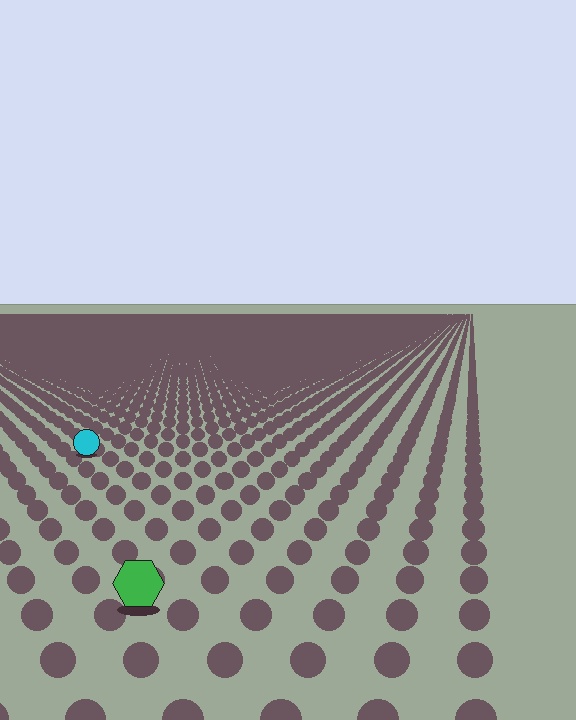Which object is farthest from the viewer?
The cyan circle is farthest from the viewer. It appears smaller and the ground texture around it is denser.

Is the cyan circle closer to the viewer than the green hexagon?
No. The green hexagon is closer — you can tell from the texture gradient: the ground texture is coarser near it.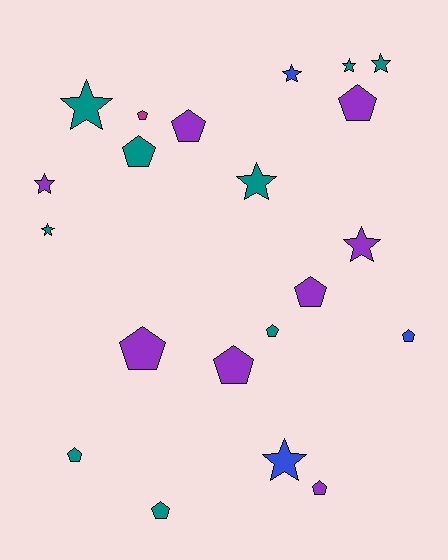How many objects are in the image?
There are 21 objects.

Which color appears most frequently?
Teal, with 9 objects.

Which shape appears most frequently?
Pentagon, with 12 objects.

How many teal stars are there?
There are 5 teal stars.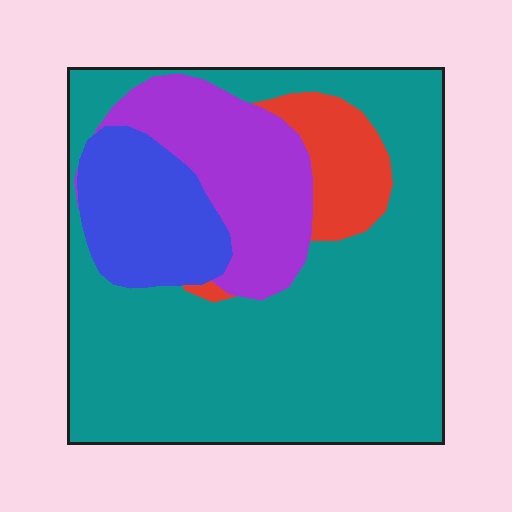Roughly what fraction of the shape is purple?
Purple covers about 15% of the shape.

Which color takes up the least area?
Red, at roughly 10%.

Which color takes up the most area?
Teal, at roughly 60%.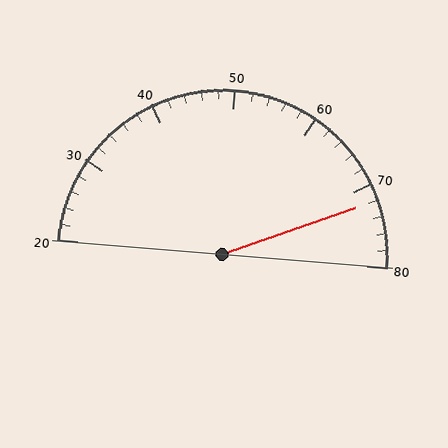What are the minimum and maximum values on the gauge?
The gauge ranges from 20 to 80.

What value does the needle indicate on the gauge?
The needle indicates approximately 72.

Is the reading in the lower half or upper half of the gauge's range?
The reading is in the upper half of the range (20 to 80).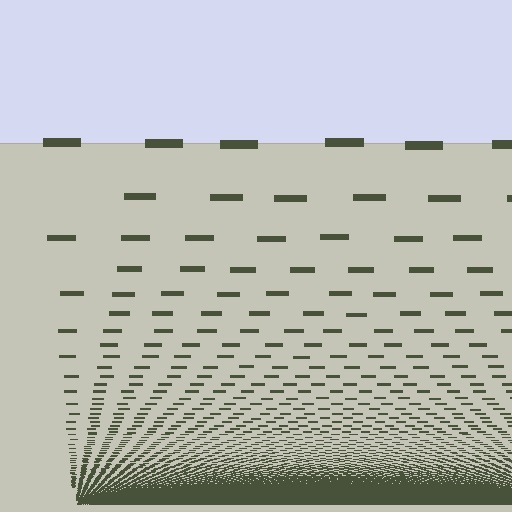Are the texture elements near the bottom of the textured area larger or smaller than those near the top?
Smaller. The gradient is inverted — elements near the bottom are smaller and denser.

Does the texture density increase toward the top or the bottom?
Density increases toward the bottom.